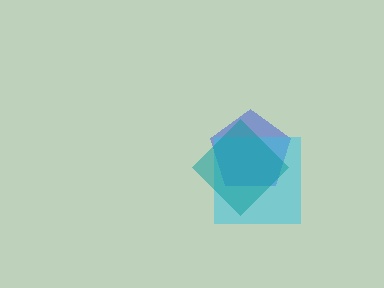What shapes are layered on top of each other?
The layered shapes are: a blue pentagon, a cyan square, a teal diamond.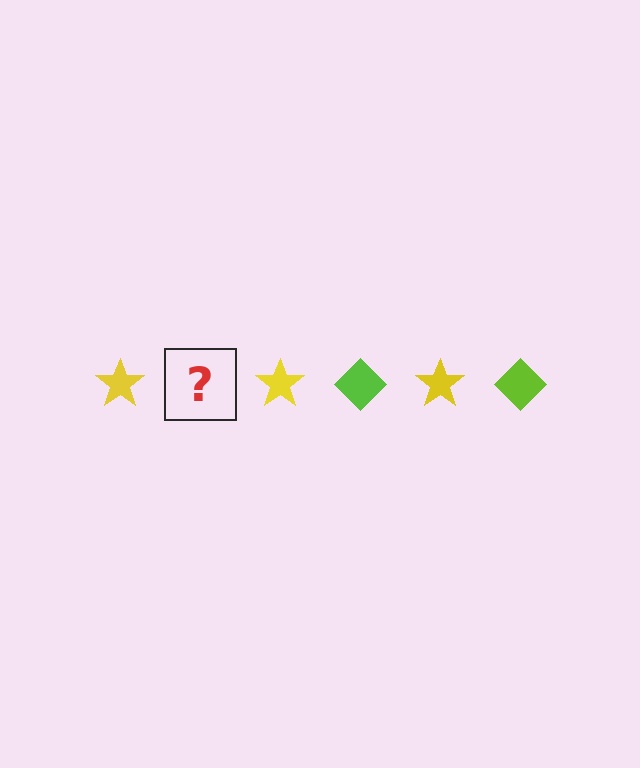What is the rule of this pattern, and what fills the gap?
The rule is that the pattern alternates between yellow star and lime diamond. The gap should be filled with a lime diamond.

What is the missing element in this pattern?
The missing element is a lime diamond.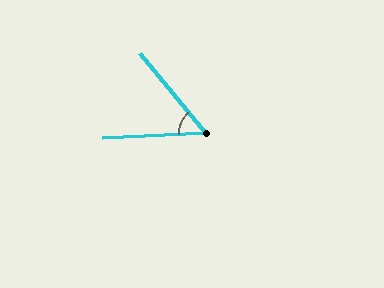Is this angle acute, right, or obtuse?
It is acute.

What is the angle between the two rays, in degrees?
Approximately 53 degrees.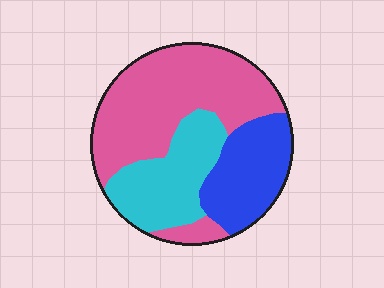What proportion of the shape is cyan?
Cyan covers roughly 25% of the shape.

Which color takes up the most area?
Pink, at roughly 50%.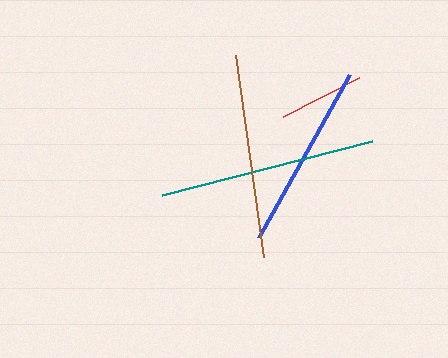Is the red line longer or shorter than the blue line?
The blue line is longer than the red line.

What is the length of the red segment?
The red segment is approximately 85 pixels long.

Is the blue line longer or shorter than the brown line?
The brown line is longer than the blue line.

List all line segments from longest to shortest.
From longest to shortest: teal, brown, blue, red.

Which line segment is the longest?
The teal line is the longest at approximately 217 pixels.